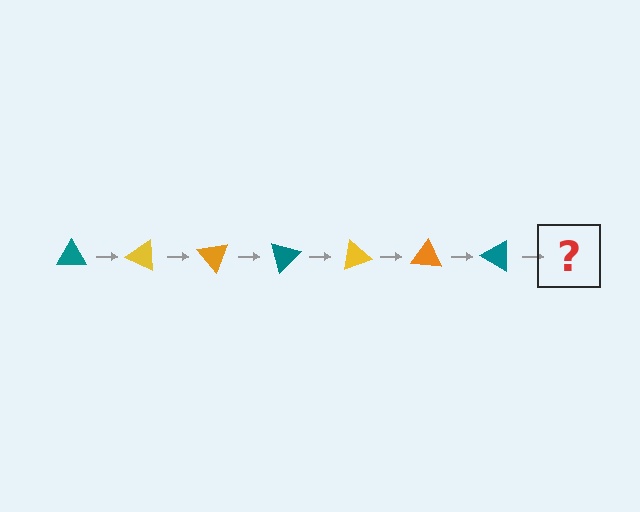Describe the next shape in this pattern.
It should be a yellow triangle, rotated 175 degrees from the start.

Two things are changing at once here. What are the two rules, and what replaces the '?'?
The two rules are that it rotates 25 degrees each step and the color cycles through teal, yellow, and orange. The '?' should be a yellow triangle, rotated 175 degrees from the start.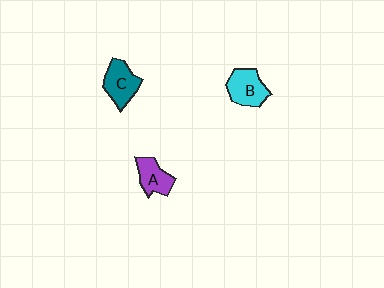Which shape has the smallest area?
Shape A (purple).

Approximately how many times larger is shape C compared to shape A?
Approximately 1.2 times.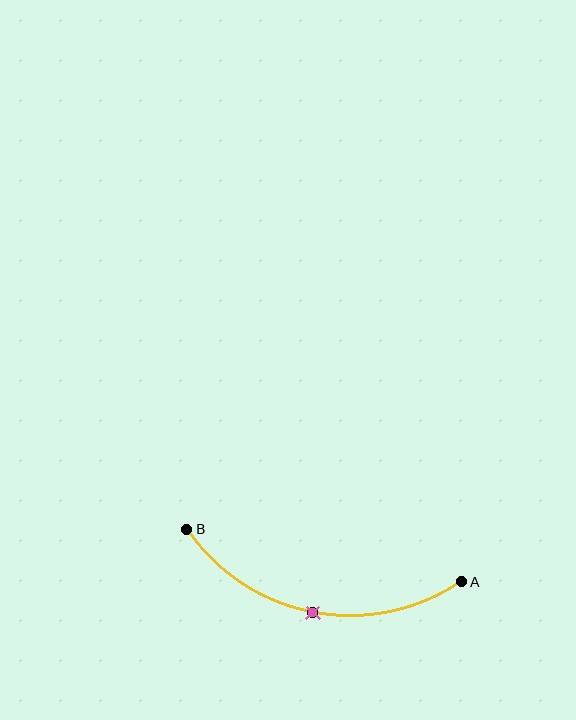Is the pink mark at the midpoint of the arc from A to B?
Yes. The pink mark lies on the arc at equal arc-length from both A and B — it is the arc midpoint.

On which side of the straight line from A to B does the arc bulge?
The arc bulges below the straight line connecting A and B.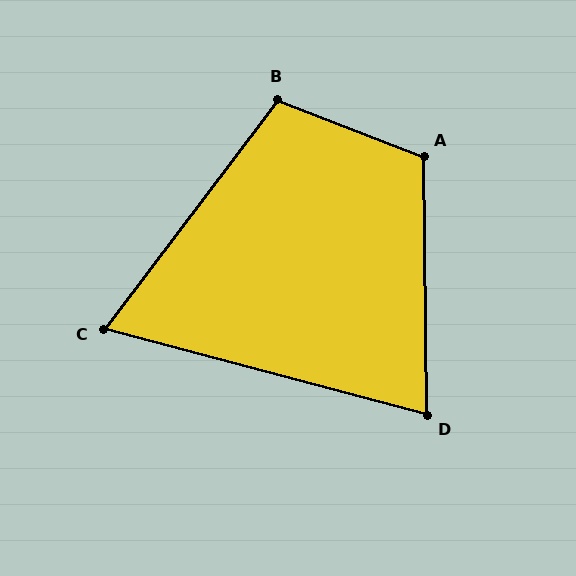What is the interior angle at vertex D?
Approximately 74 degrees (acute).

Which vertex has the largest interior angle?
A, at approximately 112 degrees.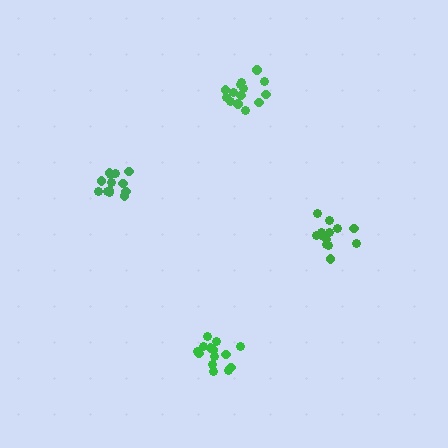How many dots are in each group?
Group 1: 14 dots, Group 2: 13 dots, Group 3: 14 dots, Group 4: 13 dots (54 total).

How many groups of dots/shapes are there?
There are 4 groups.